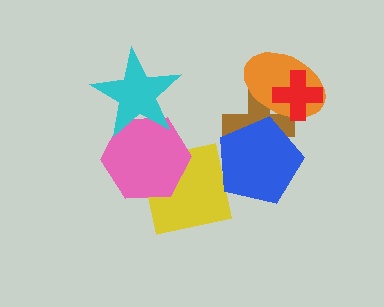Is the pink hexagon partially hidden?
Yes, it is partially covered by another shape.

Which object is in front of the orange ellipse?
The red cross is in front of the orange ellipse.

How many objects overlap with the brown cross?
3 objects overlap with the brown cross.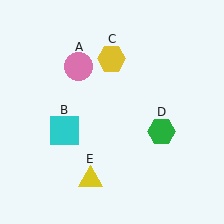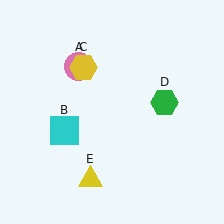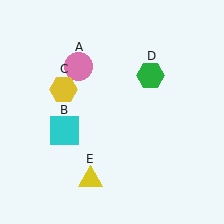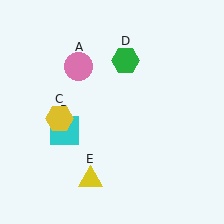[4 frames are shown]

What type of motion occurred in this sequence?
The yellow hexagon (object C), green hexagon (object D) rotated counterclockwise around the center of the scene.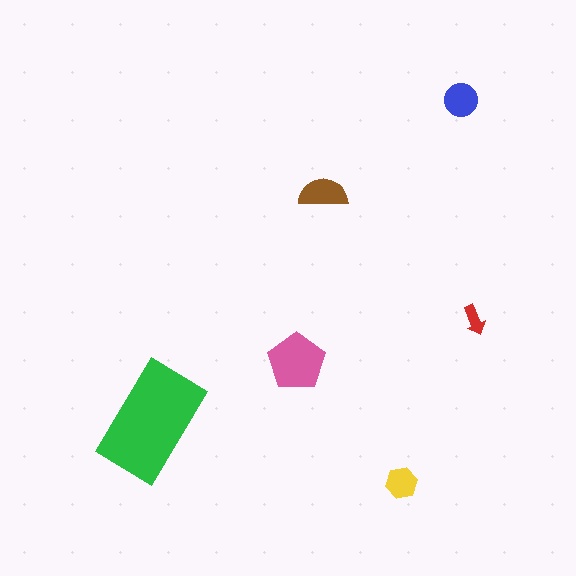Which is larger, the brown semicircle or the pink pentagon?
The pink pentagon.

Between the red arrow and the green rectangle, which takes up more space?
The green rectangle.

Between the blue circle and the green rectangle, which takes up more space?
The green rectangle.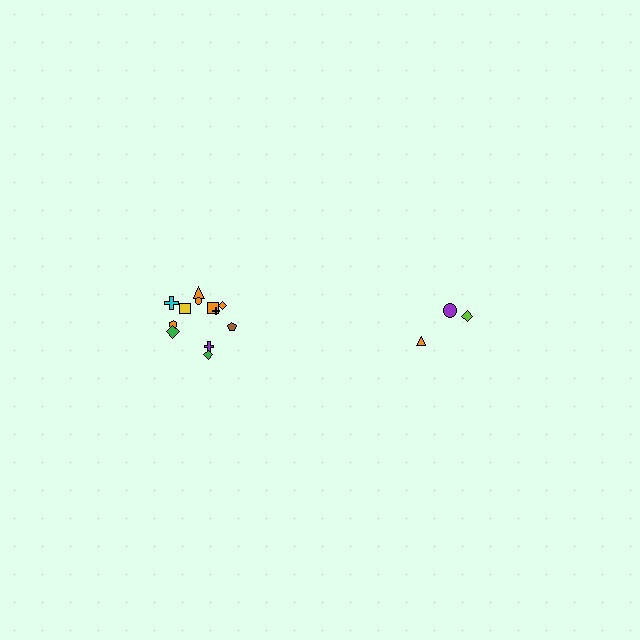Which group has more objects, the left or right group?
The left group.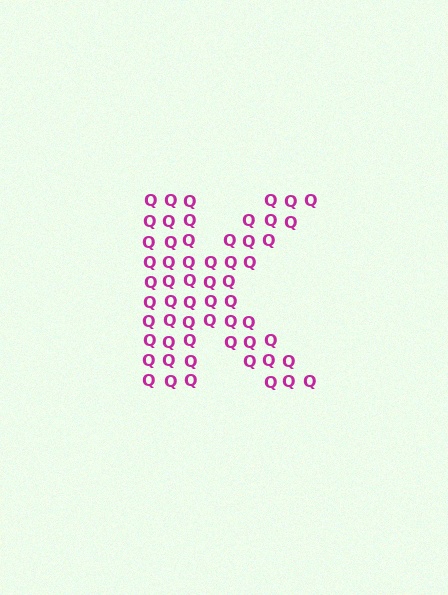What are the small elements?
The small elements are letter Q's.